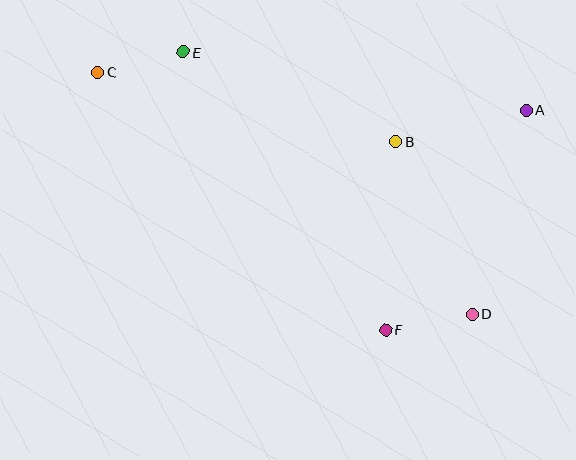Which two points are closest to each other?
Points D and F are closest to each other.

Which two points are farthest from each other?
Points C and D are farthest from each other.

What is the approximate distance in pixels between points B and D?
The distance between B and D is approximately 188 pixels.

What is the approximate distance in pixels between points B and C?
The distance between B and C is approximately 306 pixels.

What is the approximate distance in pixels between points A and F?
The distance between A and F is approximately 261 pixels.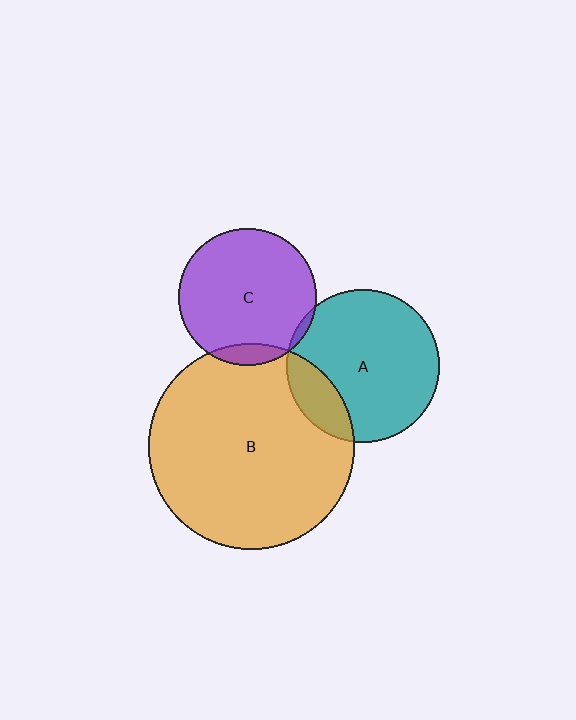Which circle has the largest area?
Circle B (orange).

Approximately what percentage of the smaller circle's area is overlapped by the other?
Approximately 10%.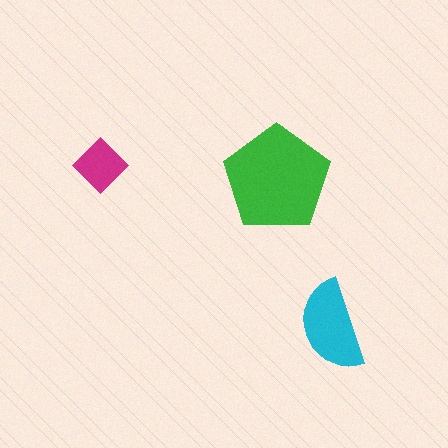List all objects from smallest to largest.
The magenta diamond, the cyan semicircle, the green pentagon.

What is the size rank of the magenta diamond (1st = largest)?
3rd.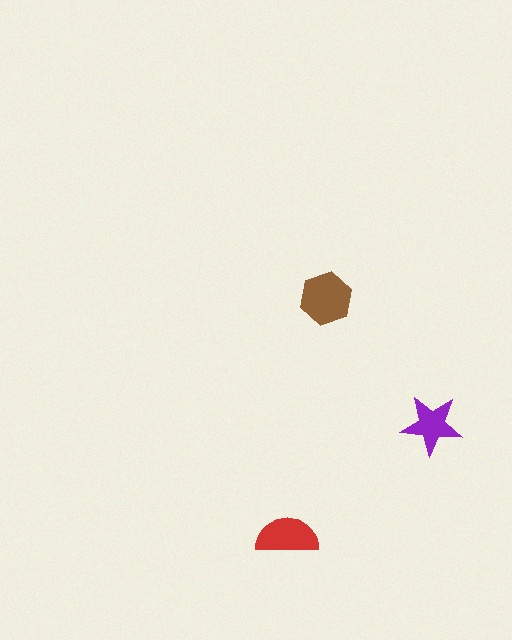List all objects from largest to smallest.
The brown hexagon, the red semicircle, the purple star.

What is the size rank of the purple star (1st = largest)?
3rd.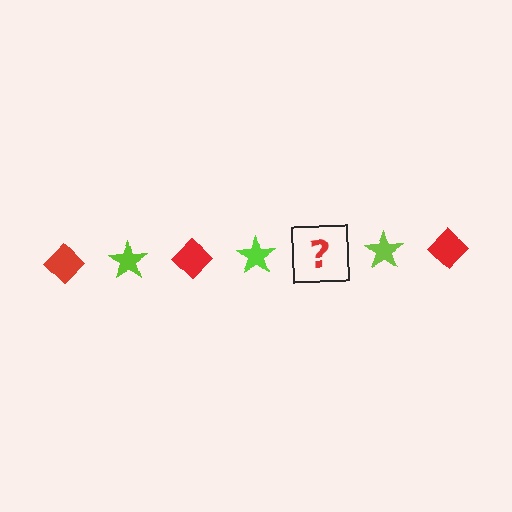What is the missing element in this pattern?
The missing element is a red diamond.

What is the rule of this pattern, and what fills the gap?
The rule is that the pattern alternates between red diamond and lime star. The gap should be filled with a red diamond.